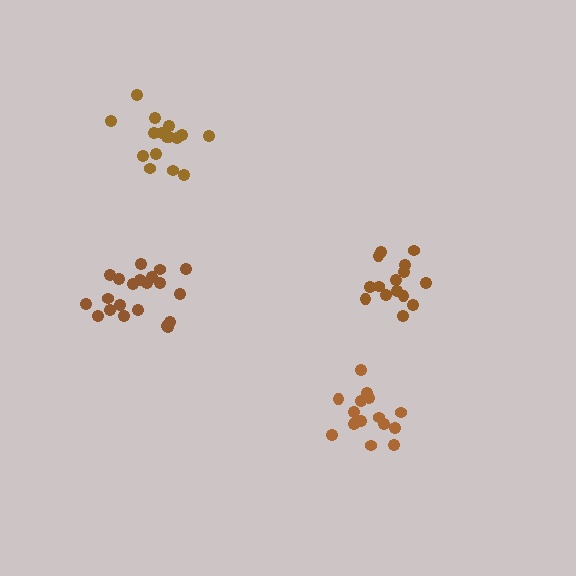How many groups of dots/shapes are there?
There are 4 groups.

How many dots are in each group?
Group 1: 17 dots, Group 2: 15 dots, Group 3: 16 dots, Group 4: 21 dots (69 total).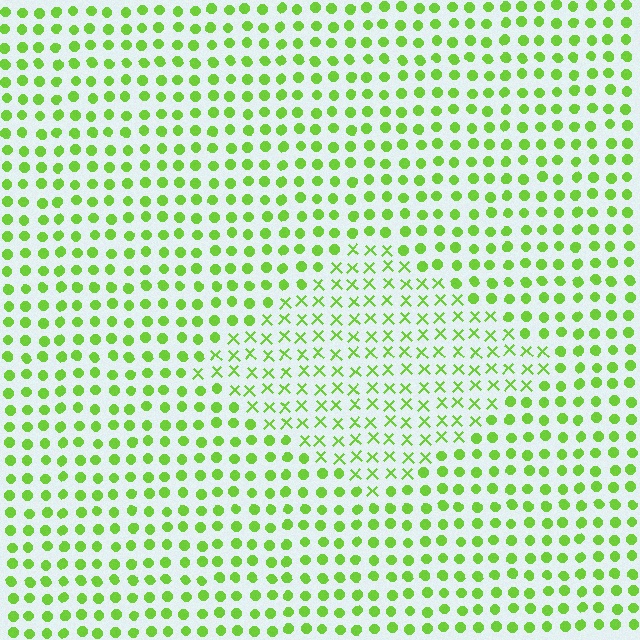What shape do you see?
I see a diamond.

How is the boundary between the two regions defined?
The boundary is defined by a change in element shape: X marks inside vs. circles outside. All elements share the same color and spacing.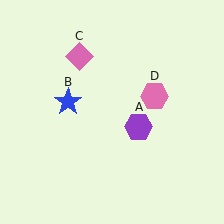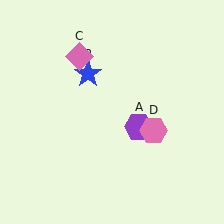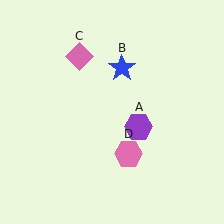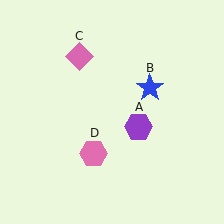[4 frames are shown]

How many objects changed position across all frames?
2 objects changed position: blue star (object B), pink hexagon (object D).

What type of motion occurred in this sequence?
The blue star (object B), pink hexagon (object D) rotated clockwise around the center of the scene.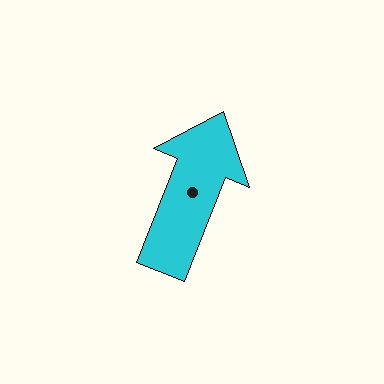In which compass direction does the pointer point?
North.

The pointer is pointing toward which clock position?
Roughly 1 o'clock.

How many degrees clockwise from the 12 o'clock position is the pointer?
Approximately 22 degrees.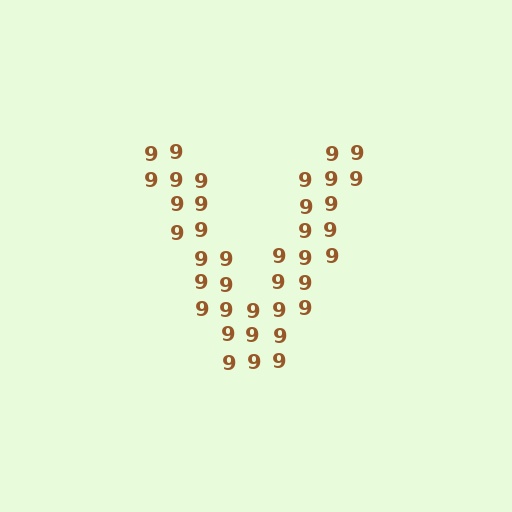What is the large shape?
The large shape is the letter V.